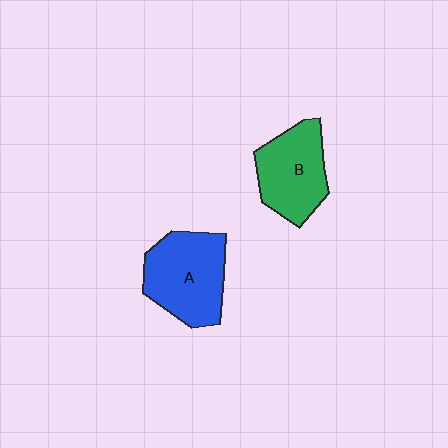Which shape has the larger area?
Shape A (blue).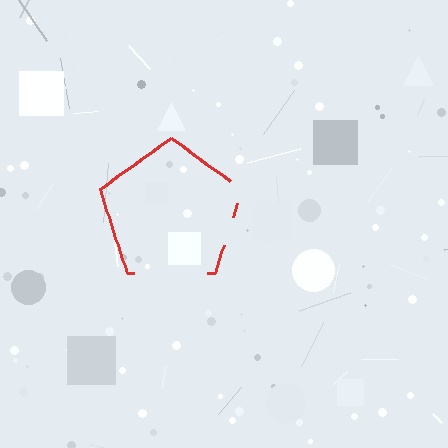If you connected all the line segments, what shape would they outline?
They would outline a pentagon.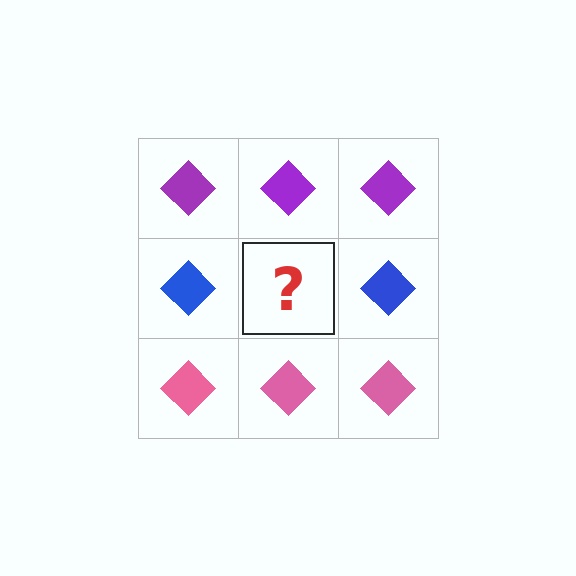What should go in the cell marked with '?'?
The missing cell should contain a blue diamond.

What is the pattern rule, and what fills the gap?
The rule is that each row has a consistent color. The gap should be filled with a blue diamond.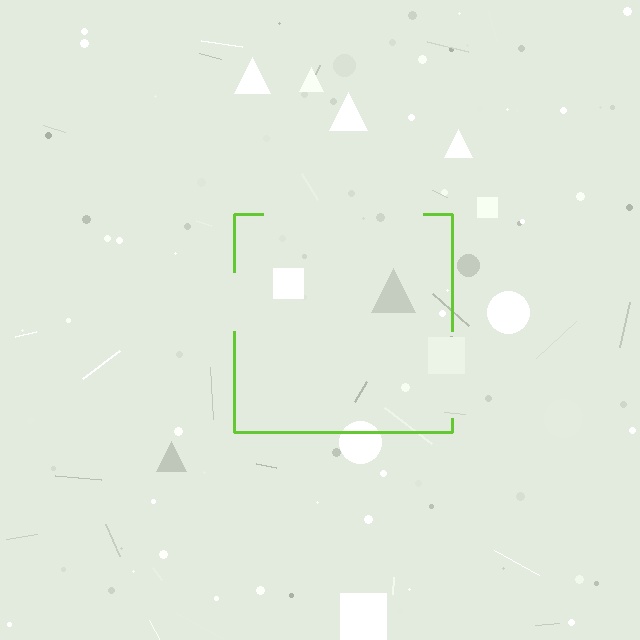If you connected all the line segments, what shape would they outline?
They would outline a square.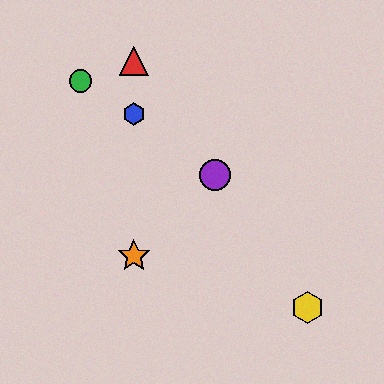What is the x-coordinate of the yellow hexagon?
The yellow hexagon is at x≈308.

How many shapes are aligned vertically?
3 shapes (the red triangle, the blue hexagon, the orange star) are aligned vertically.